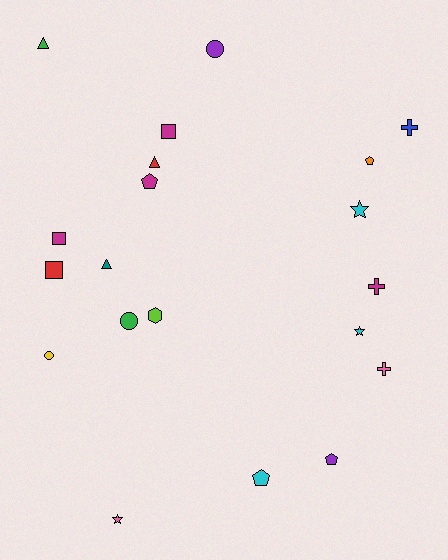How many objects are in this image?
There are 20 objects.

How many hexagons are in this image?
There is 1 hexagon.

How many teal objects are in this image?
There is 1 teal object.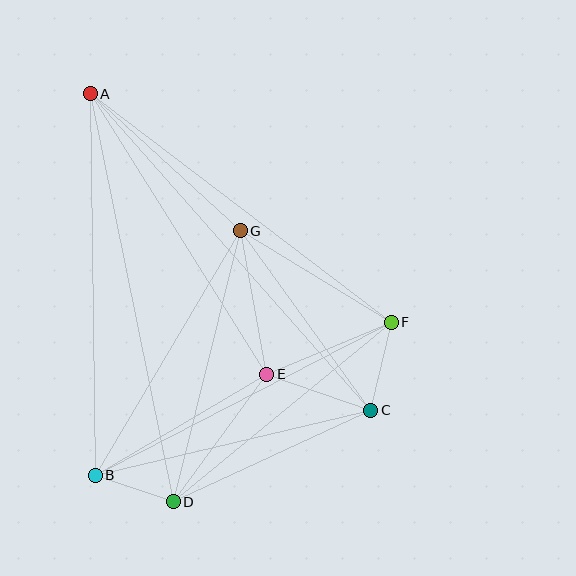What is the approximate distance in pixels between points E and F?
The distance between E and F is approximately 135 pixels.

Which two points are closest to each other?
Points B and D are closest to each other.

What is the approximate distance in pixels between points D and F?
The distance between D and F is approximately 282 pixels.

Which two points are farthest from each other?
Points A and C are farthest from each other.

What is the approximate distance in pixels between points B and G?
The distance between B and G is approximately 284 pixels.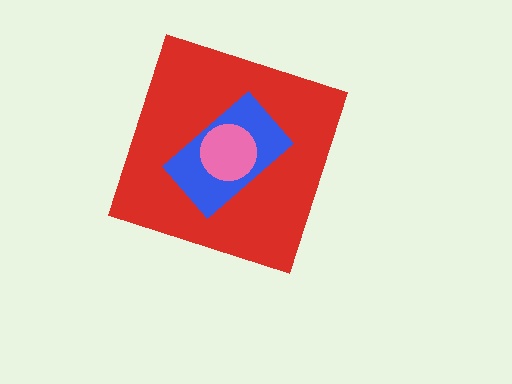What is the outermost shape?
The red diamond.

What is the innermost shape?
The pink circle.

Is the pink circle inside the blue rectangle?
Yes.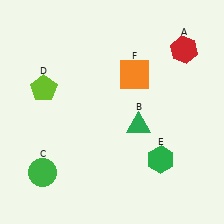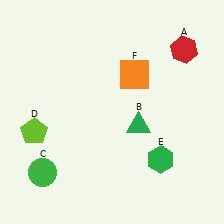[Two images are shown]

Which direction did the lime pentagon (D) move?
The lime pentagon (D) moved down.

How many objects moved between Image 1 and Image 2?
1 object moved between the two images.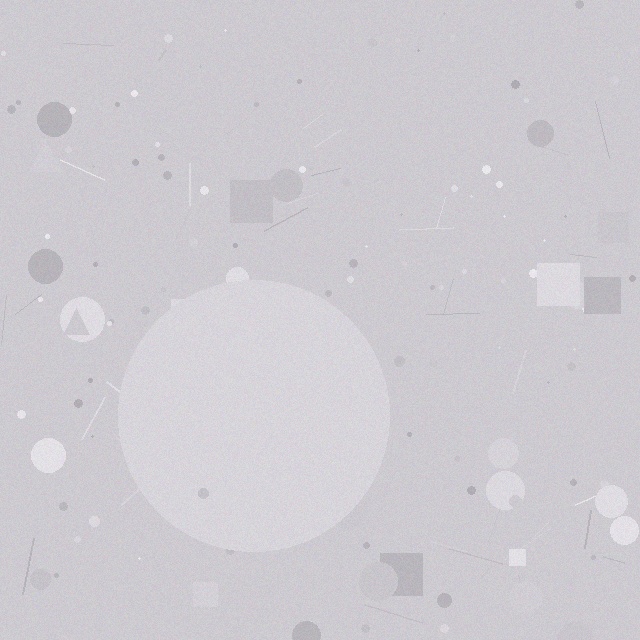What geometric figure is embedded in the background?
A circle is embedded in the background.